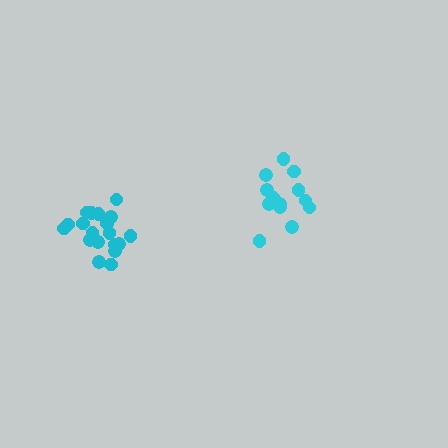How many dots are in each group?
Group 1: 14 dots, Group 2: 19 dots (33 total).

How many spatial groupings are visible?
There are 2 spatial groupings.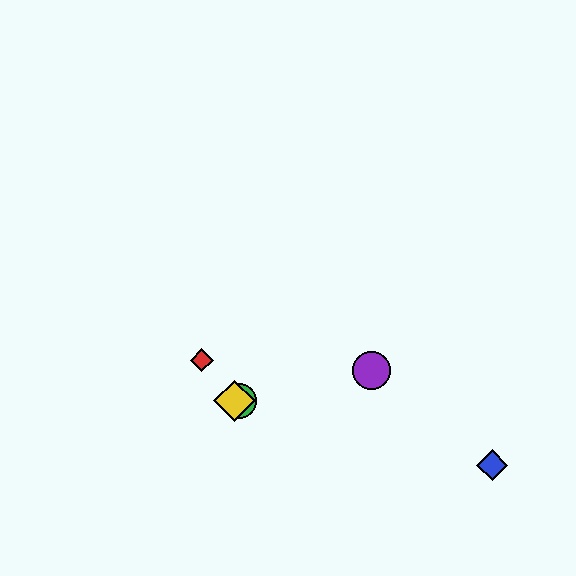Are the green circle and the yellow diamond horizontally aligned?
Yes, both are at y≈401.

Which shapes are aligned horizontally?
The green circle, the yellow diamond are aligned horizontally.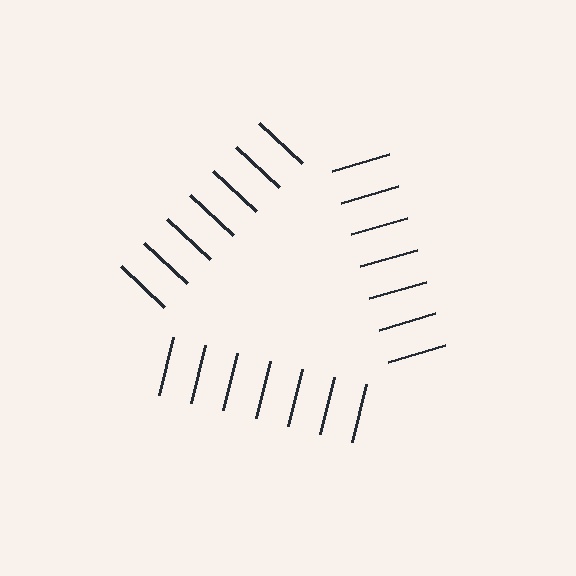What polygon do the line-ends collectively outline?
An illusory triangle — the line segments terminate on its edges but no continuous stroke is drawn.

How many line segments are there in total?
21 — 7 along each of the 3 edges.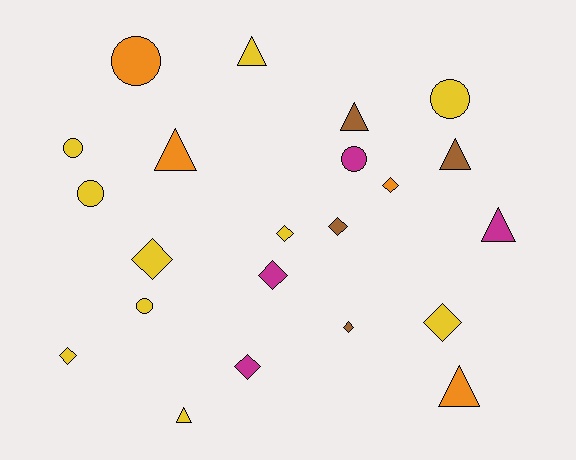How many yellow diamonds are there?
There are 4 yellow diamonds.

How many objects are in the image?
There are 22 objects.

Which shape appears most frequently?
Diamond, with 9 objects.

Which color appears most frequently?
Yellow, with 10 objects.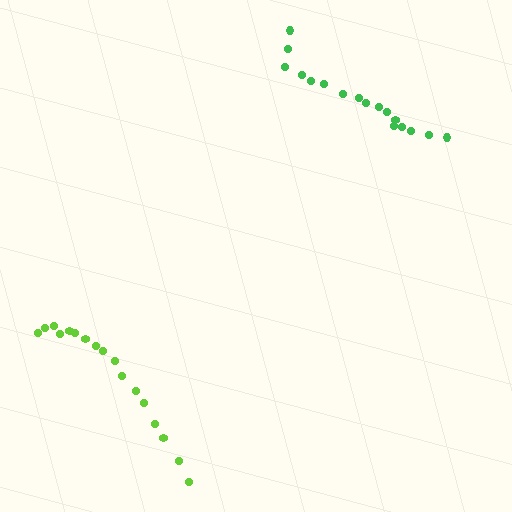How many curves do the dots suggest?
There are 2 distinct paths.